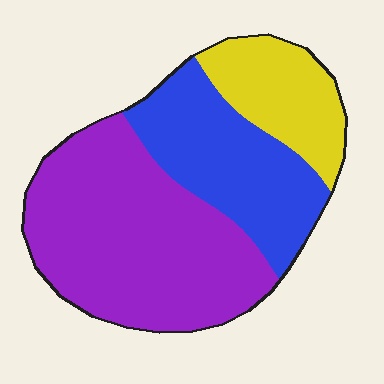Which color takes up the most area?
Purple, at roughly 50%.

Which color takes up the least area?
Yellow, at roughly 20%.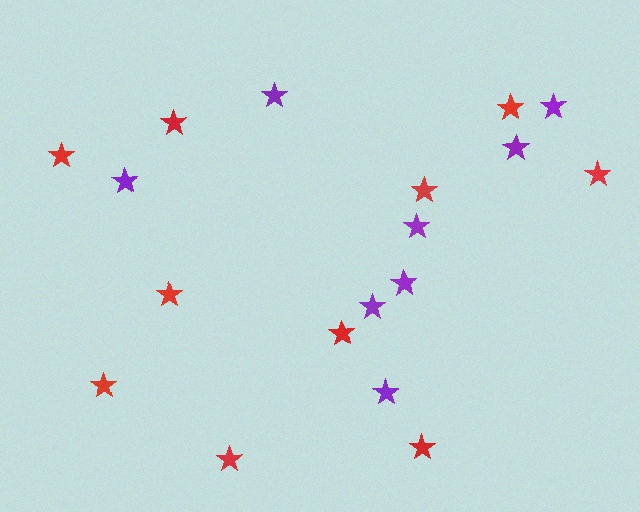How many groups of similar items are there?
There are 2 groups: one group of purple stars (8) and one group of red stars (10).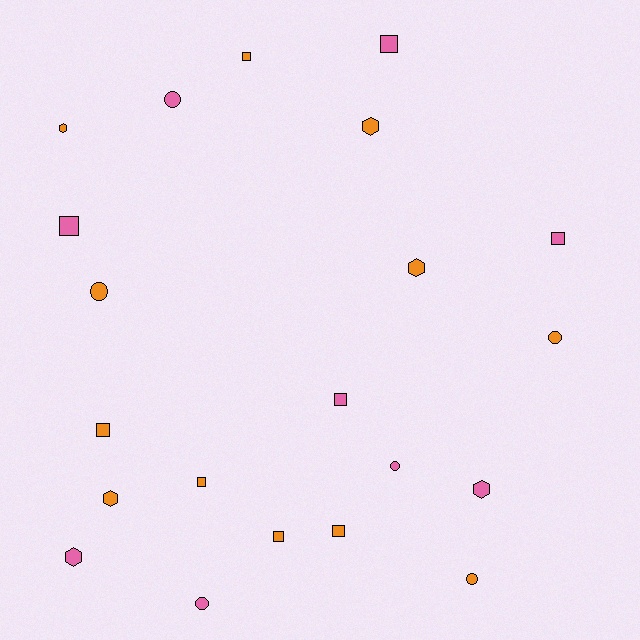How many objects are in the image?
There are 21 objects.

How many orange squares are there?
There are 5 orange squares.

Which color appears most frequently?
Orange, with 12 objects.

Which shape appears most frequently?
Square, with 9 objects.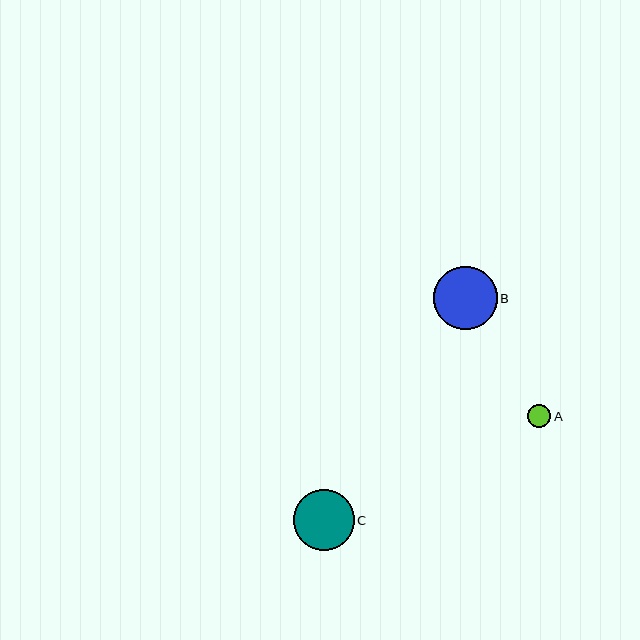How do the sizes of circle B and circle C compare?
Circle B and circle C are approximately the same size.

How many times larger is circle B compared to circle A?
Circle B is approximately 2.7 times the size of circle A.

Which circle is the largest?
Circle B is the largest with a size of approximately 63 pixels.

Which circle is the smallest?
Circle A is the smallest with a size of approximately 23 pixels.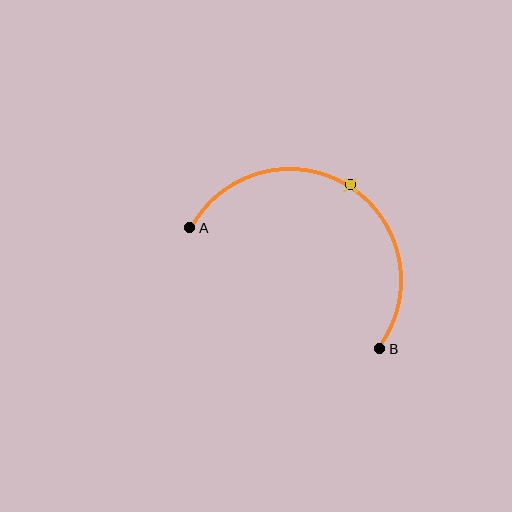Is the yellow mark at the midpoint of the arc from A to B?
Yes. The yellow mark lies on the arc at equal arc-length from both A and B — it is the arc midpoint.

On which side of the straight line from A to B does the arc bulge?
The arc bulges above the straight line connecting A and B.